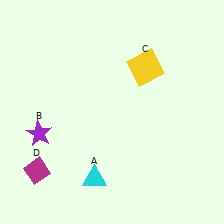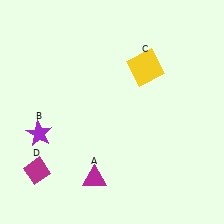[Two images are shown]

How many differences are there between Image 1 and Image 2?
There is 1 difference between the two images.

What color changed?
The triangle (A) changed from cyan in Image 1 to magenta in Image 2.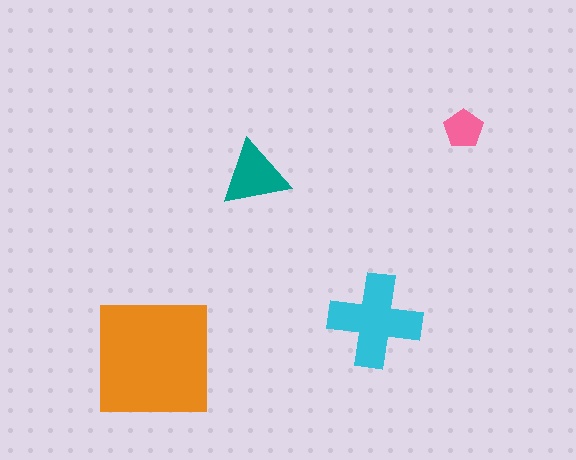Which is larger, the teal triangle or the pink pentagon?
The teal triangle.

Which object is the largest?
The orange square.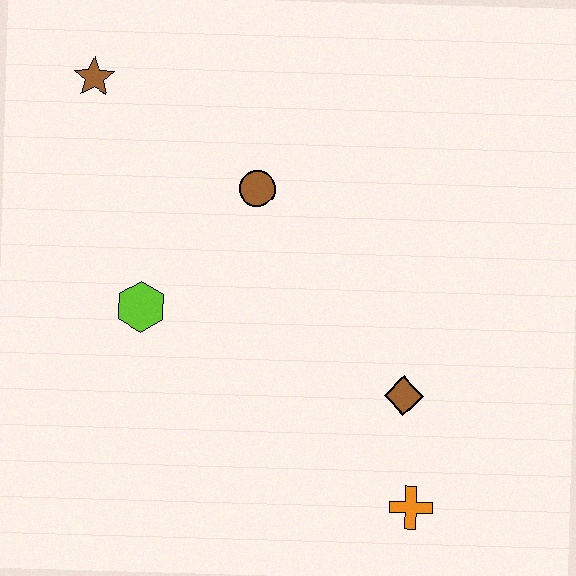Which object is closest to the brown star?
The brown circle is closest to the brown star.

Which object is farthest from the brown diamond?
The brown star is farthest from the brown diamond.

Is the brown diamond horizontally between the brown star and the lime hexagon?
No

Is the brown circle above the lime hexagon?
Yes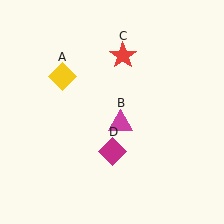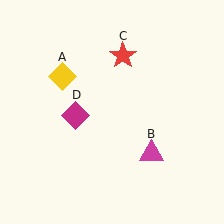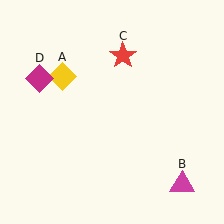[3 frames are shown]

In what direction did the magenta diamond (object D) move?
The magenta diamond (object D) moved up and to the left.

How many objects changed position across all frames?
2 objects changed position: magenta triangle (object B), magenta diamond (object D).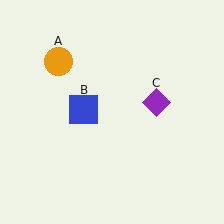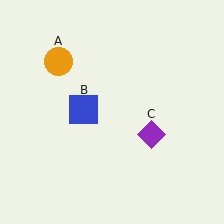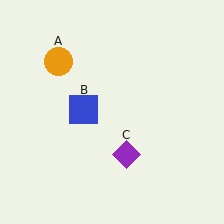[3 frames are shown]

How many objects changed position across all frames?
1 object changed position: purple diamond (object C).